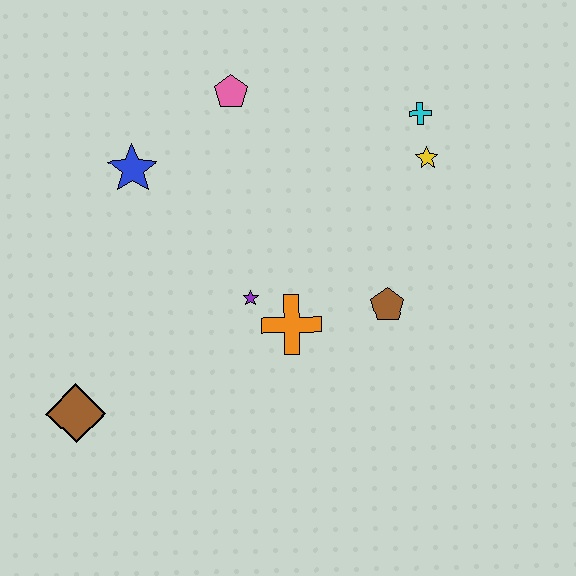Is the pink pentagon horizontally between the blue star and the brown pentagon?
Yes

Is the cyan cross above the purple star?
Yes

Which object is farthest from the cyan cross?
The brown diamond is farthest from the cyan cross.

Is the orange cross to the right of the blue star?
Yes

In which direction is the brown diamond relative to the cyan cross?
The brown diamond is to the left of the cyan cross.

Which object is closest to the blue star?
The pink pentagon is closest to the blue star.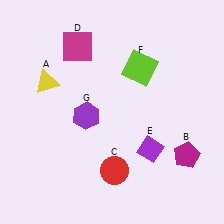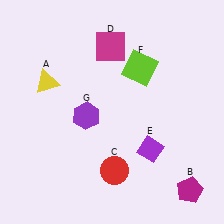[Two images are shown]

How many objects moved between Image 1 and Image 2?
2 objects moved between the two images.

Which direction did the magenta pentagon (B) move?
The magenta pentagon (B) moved down.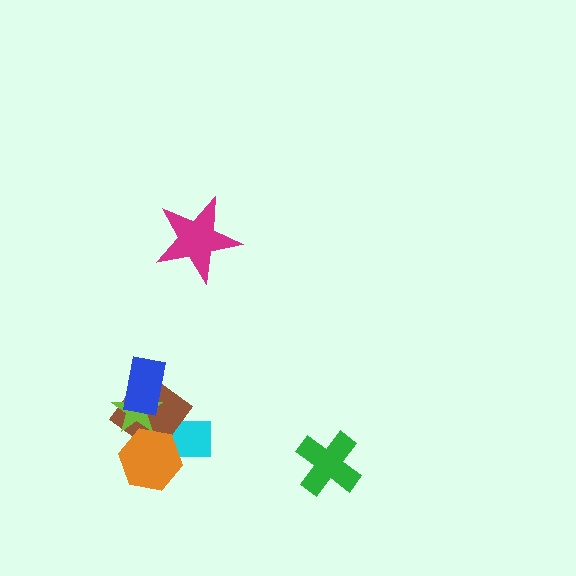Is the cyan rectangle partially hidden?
Yes, it is partially covered by another shape.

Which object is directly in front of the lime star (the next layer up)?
The orange hexagon is directly in front of the lime star.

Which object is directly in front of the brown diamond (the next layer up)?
The lime star is directly in front of the brown diamond.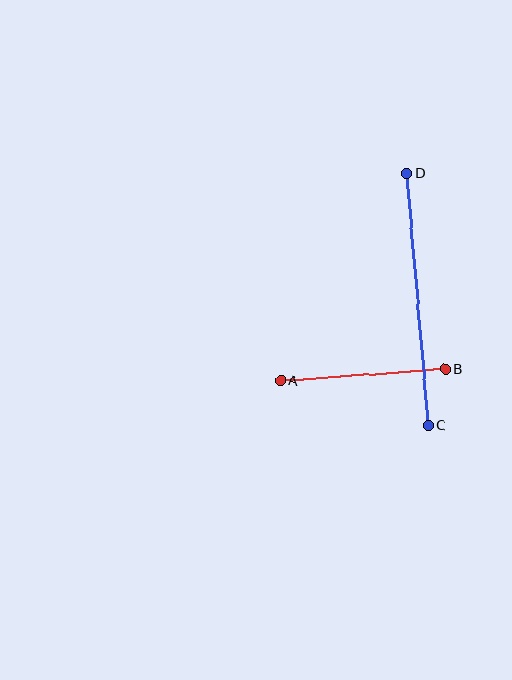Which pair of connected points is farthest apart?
Points C and D are farthest apart.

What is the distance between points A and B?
The distance is approximately 165 pixels.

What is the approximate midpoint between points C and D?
The midpoint is at approximately (418, 299) pixels.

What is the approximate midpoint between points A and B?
The midpoint is at approximately (363, 375) pixels.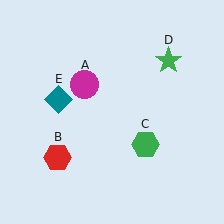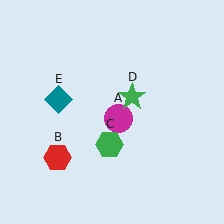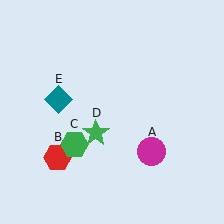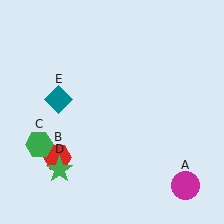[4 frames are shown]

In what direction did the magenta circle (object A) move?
The magenta circle (object A) moved down and to the right.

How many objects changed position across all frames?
3 objects changed position: magenta circle (object A), green hexagon (object C), green star (object D).